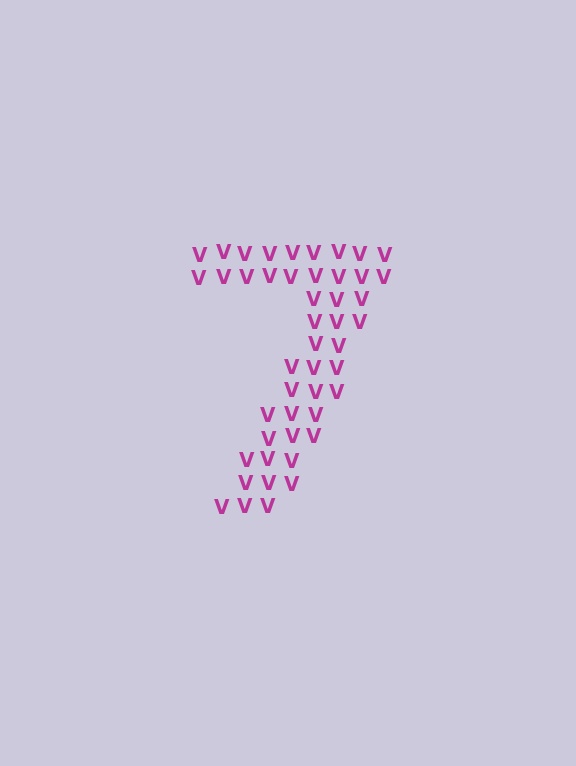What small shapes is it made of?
It is made of small letter V's.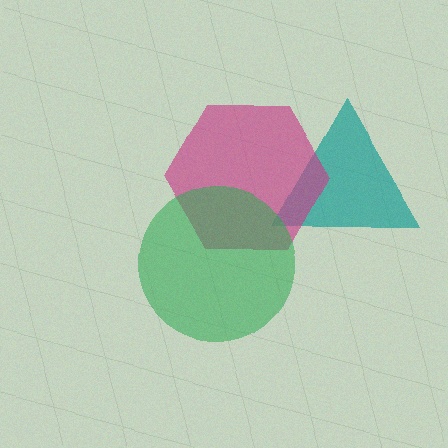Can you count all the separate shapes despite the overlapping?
Yes, there are 3 separate shapes.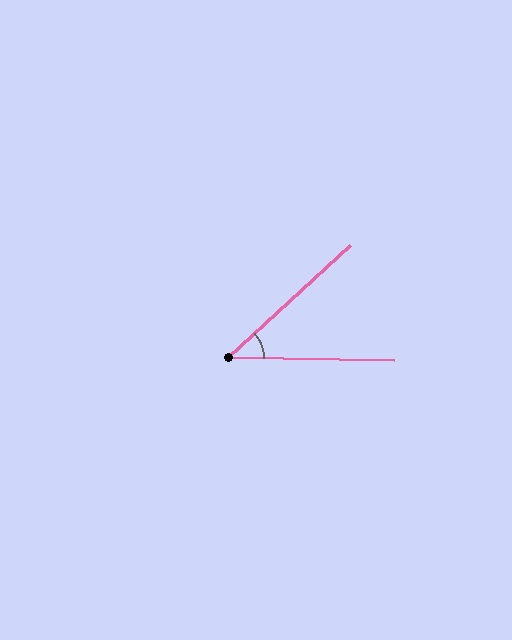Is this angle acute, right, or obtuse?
It is acute.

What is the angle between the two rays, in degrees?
Approximately 44 degrees.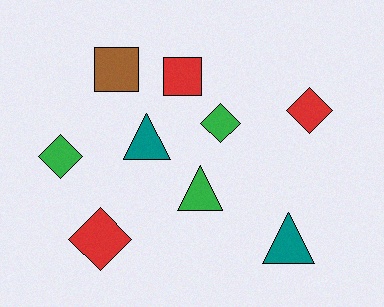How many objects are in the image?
There are 9 objects.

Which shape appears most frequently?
Diamond, with 4 objects.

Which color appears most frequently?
Green, with 3 objects.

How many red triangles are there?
There are no red triangles.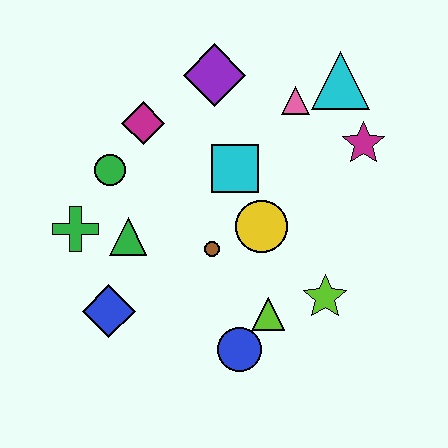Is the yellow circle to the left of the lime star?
Yes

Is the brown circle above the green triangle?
No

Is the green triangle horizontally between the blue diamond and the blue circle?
Yes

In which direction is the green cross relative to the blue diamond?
The green cross is above the blue diamond.